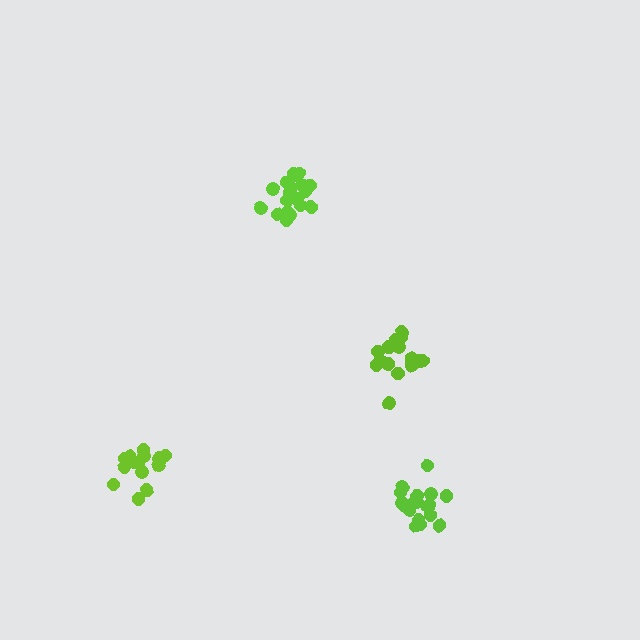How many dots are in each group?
Group 1: 15 dots, Group 2: 19 dots, Group 3: 18 dots, Group 4: 20 dots (72 total).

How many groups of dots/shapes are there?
There are 4 groups.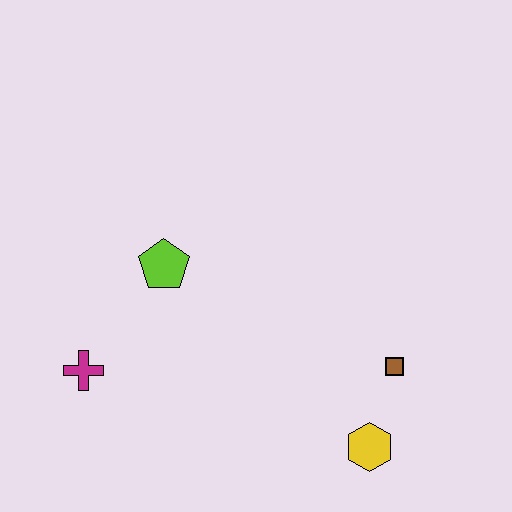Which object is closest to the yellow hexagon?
The brown square is closest to the yellow hexagon.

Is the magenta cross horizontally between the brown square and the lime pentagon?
No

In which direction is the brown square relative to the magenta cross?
The brown square is to the right of the magenta cross.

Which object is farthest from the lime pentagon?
The yellow hexagon is farthest from the lime pentagon.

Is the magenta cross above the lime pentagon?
No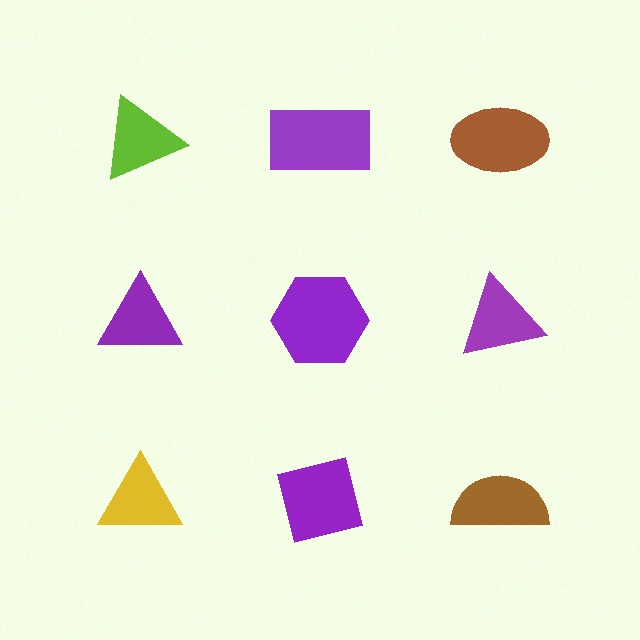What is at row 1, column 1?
A lime triangle.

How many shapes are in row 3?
3 shapes.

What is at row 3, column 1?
A yellow triangle.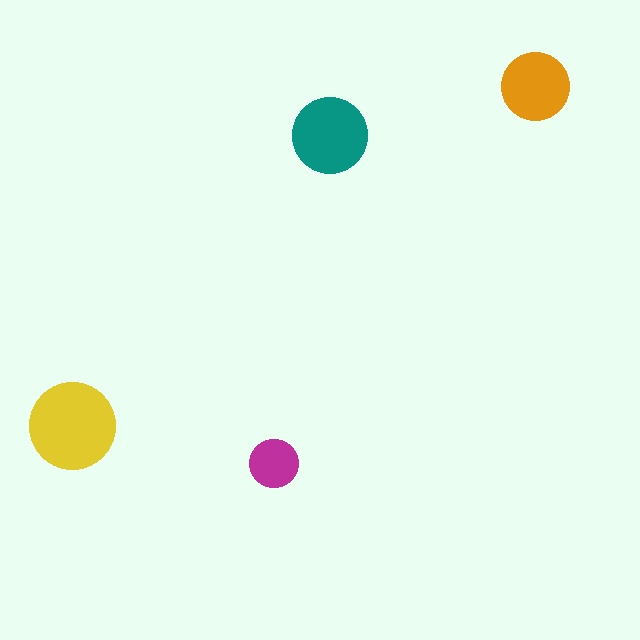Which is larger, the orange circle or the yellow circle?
The yellow one.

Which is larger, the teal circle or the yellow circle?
The yellow one.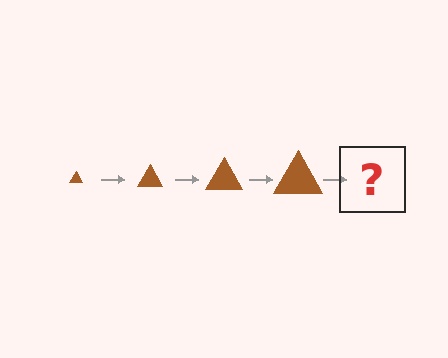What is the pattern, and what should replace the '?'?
The pattern is that the triangle gets progressively larger each step. The '?' should be a brown triangle, larger than the previous one.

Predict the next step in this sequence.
The next step is a brown triangle, larger than the previous one.